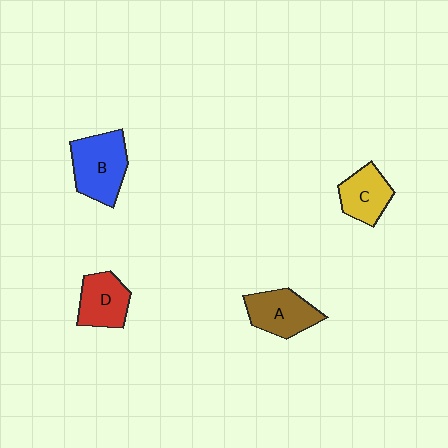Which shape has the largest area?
Shape B (blue).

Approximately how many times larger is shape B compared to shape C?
Approximately 1.4 times.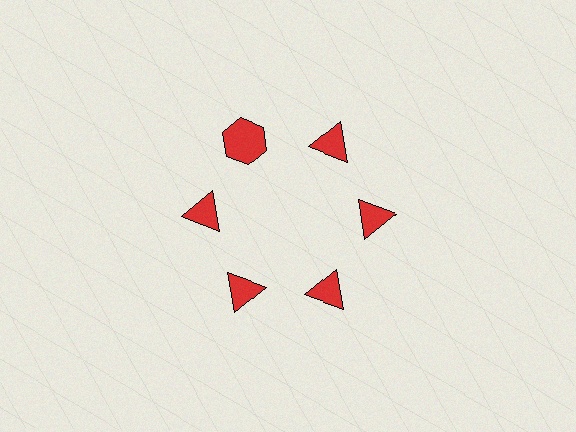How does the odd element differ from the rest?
It has a different shape: hexagon instead of triangle.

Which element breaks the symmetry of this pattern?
The red hexagon at roughly the 11 o'clock position breaks the symmetry. All other shapes are red triangles.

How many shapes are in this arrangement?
There are 6 shapes arranged in a ring pattern.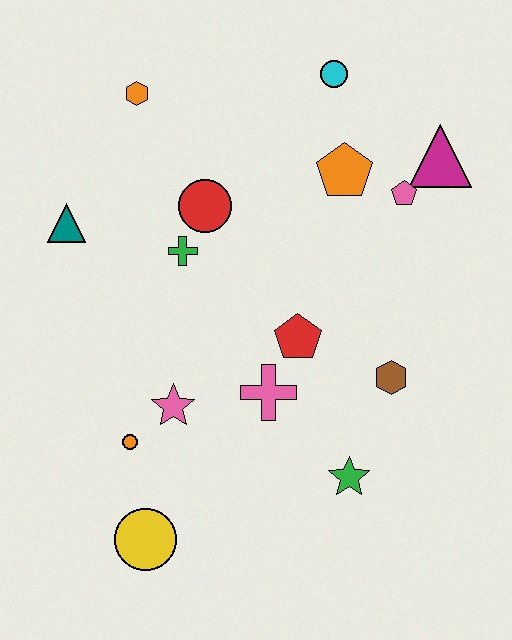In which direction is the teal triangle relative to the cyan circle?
The teal triangle is to the left of the cyan circle.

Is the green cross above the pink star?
Yes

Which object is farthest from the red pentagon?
The orange hexagon is farthest from the red pentagon.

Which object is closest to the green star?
The brown hexagon is closest to the green star.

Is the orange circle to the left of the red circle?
Yes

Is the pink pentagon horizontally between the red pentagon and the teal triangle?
No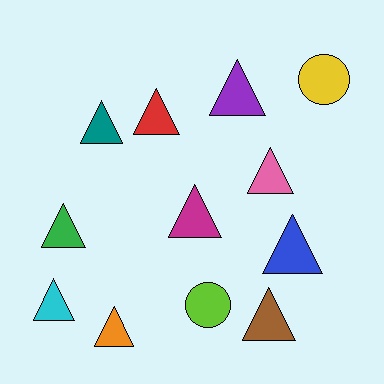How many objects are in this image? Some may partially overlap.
There are 12 objects.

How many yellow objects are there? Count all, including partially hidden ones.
There is 1 yellow object.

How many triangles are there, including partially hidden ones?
There are 10 triangles.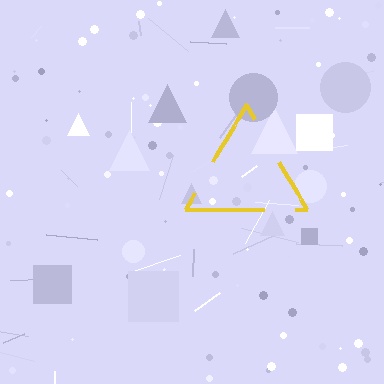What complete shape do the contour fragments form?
The contour fragments form a triangle.